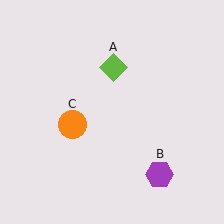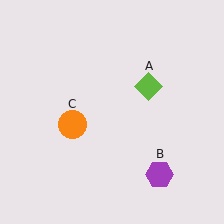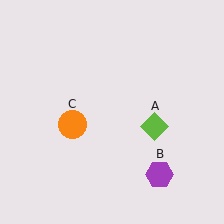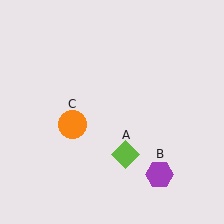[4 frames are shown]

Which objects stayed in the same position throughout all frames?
Purple hexagon (object B) and orange circle (object C) remained stationary.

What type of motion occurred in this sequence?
The lime diamond (object A) rotated clockwise around the center of the scene.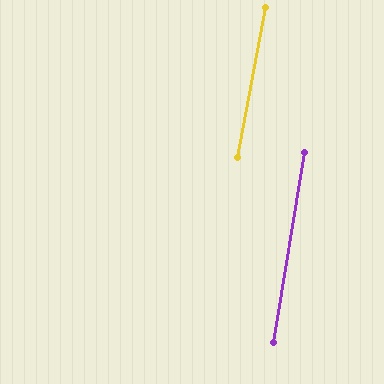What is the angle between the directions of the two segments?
Approximately 1 degree.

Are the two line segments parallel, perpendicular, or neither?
Parallel — their directions differ by only 1.5°.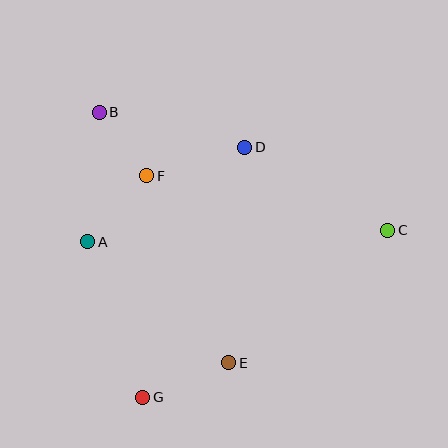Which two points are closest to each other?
Points B and F are closest to each other.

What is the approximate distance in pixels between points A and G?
The distance between A and G is approximately 165 pixels.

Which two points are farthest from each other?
Points B and C are farthest from each other.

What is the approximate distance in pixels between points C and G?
The distance between C and G is approximately 296 pixels.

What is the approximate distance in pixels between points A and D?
The distance between A and D is approximately 183 pixels.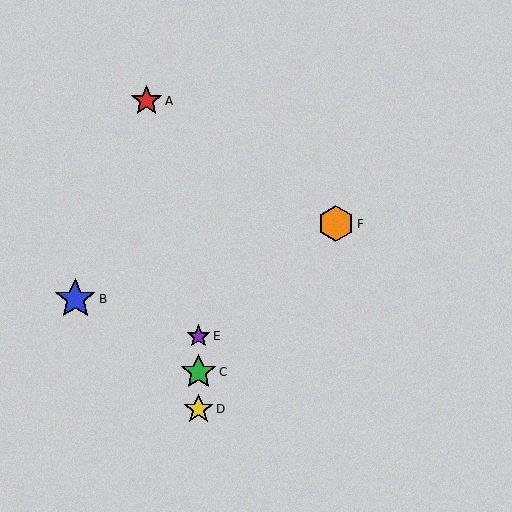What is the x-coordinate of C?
Object C is at x≈199.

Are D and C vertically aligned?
Yes, both are at x≈199.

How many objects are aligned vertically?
3 objects (C, D, E) are aligned vertically.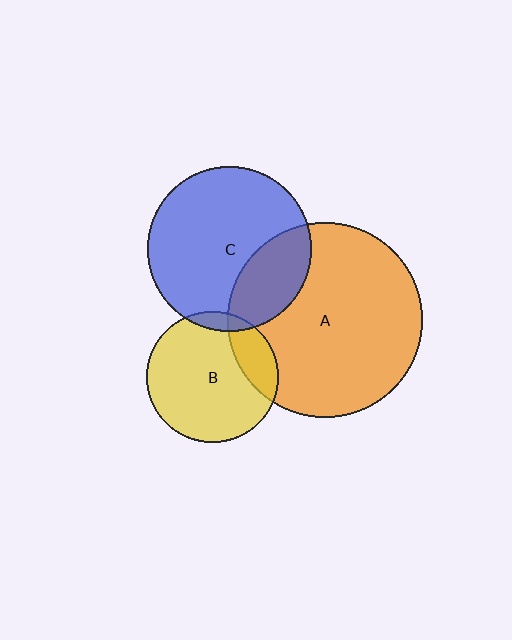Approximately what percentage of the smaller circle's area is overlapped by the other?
Approximately 20%.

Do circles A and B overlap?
Yes.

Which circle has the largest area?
Circle A (orange).